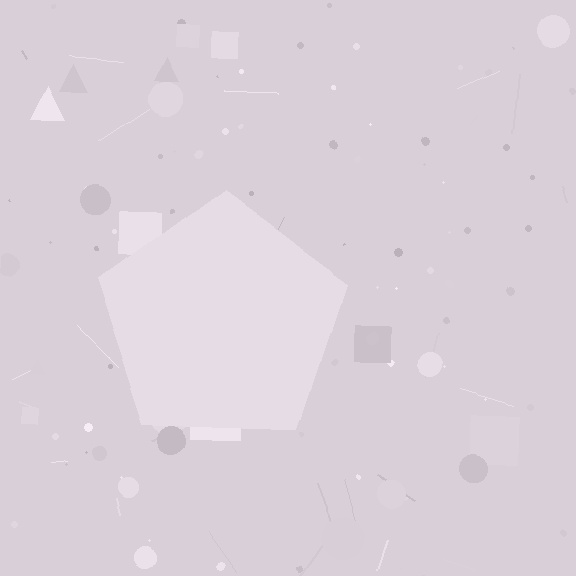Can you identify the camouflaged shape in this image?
The camouflaged shape is a pentagon.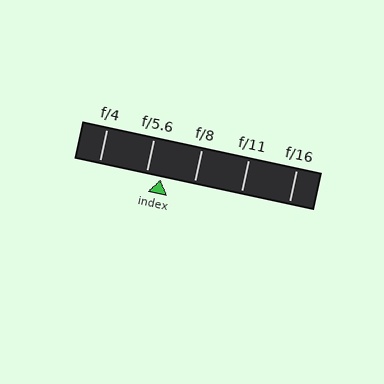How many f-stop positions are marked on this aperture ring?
There are 5 f-stop positions marked.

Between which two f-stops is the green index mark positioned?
The index mark is between f/5.6 and f/8.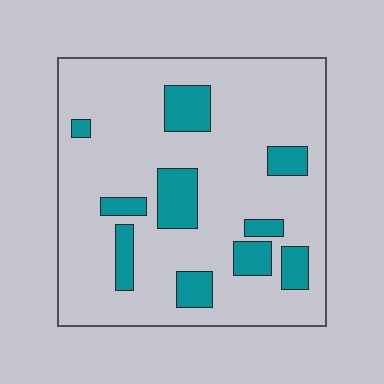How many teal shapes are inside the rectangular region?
10.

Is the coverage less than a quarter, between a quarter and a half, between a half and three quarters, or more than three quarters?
Less than a quarter.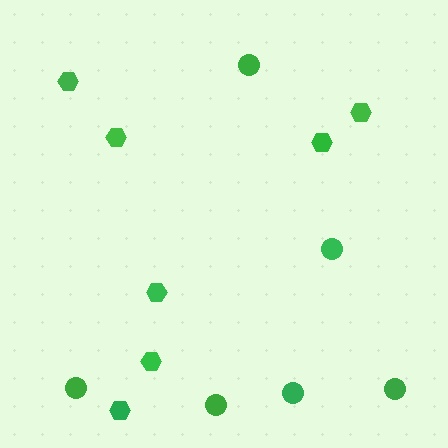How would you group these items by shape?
There are 2 groups: one group of hexagons (7) and one group of circles (6).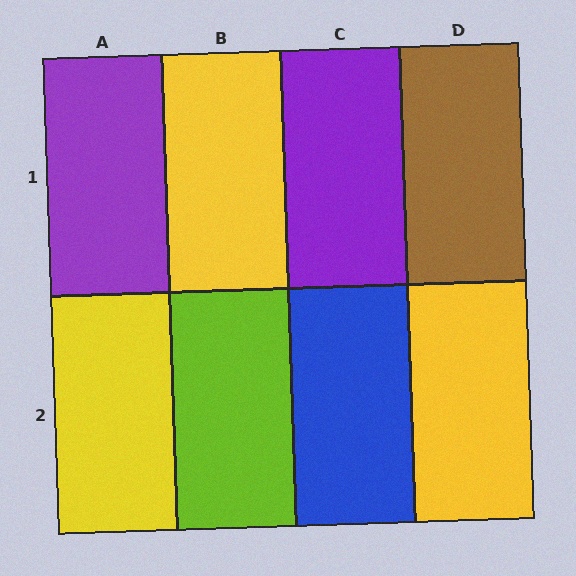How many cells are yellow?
3 cells are yellow.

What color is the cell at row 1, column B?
Yellow.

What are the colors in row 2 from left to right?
Yellow, lime, blue, yellow.